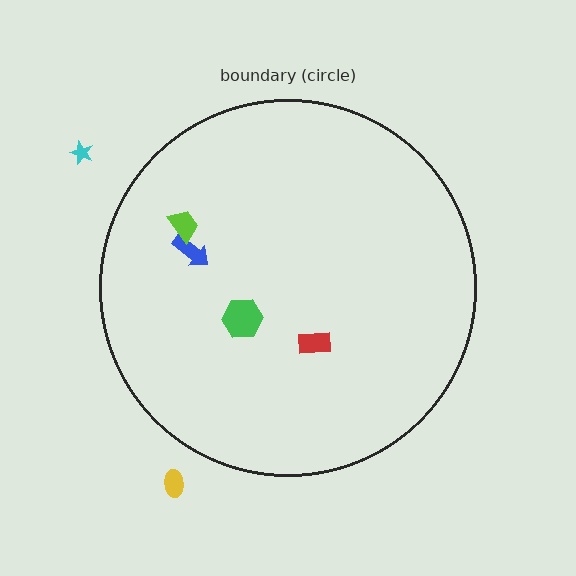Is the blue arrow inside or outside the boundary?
Inside.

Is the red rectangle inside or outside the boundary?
Inside.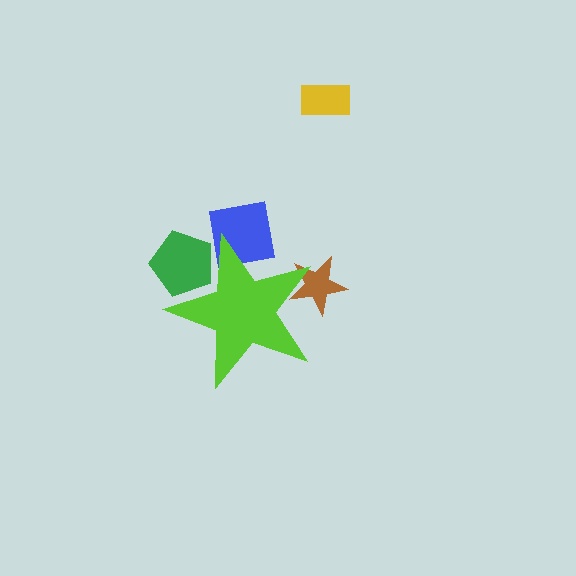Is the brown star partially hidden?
Yes, the brown star is partially hidden behind the lime star.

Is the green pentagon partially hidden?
Yes, the green pentagon is partially hidden behind the lime star.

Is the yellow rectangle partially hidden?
No, the yellow rectangle is fully visible.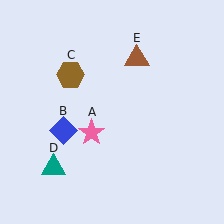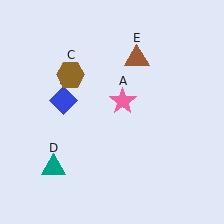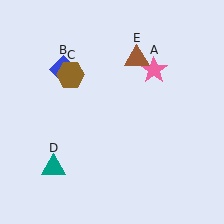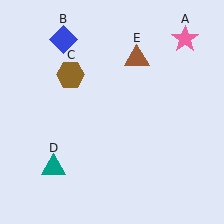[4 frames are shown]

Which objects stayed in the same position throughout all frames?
Brown hexagon (object C) and teal triangle (object D) and brown triangle (object E) remained stationary.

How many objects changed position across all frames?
2 objects changed position: pink star (object A), blue diamond (object B).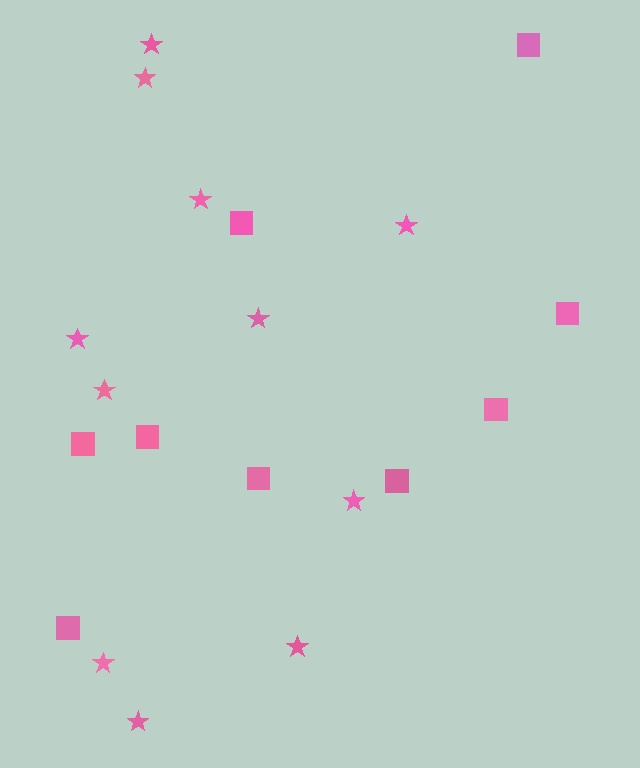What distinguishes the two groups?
There are 2 groups: one group of stars (11) and one group of squares (9).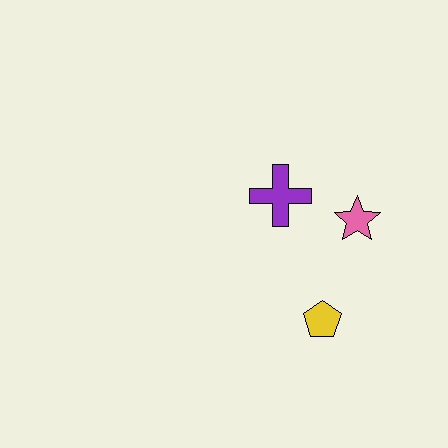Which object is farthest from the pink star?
The yellow pentagon is farthest from the pink star.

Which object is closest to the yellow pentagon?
The pink star is closest to the yellow pentagon.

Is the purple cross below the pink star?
No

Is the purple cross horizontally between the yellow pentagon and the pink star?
No